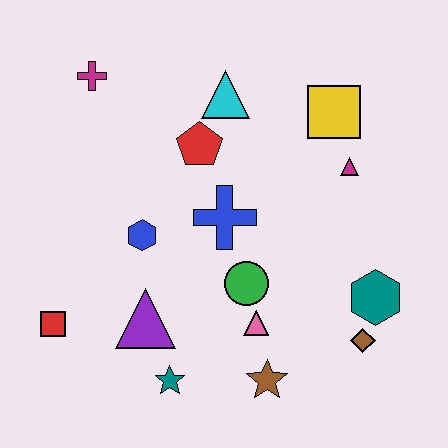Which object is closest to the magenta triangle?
The yellow square is closest to the magenta triangle.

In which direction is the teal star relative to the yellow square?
The teal star is below the yellow square.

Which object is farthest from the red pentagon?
The brown diamond is farthest from the red pentagon.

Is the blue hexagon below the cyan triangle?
Yes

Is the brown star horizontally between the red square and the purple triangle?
No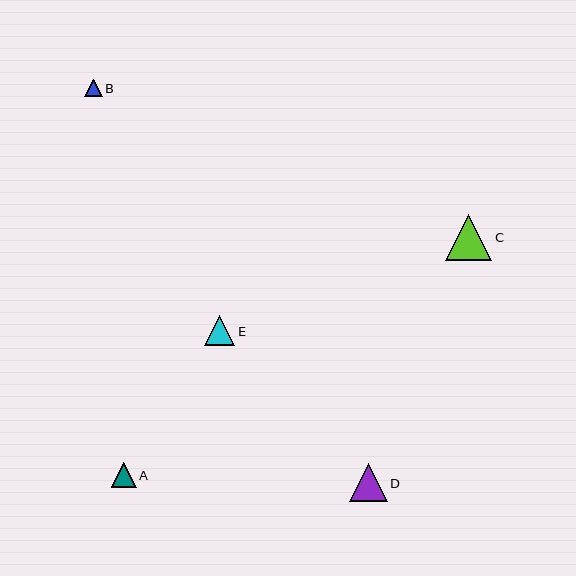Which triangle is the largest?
Triangle C is the largest with a size of approximately 46 pixels.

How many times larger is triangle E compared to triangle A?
Triangle E is approximately 1.2 times the size of triangle A.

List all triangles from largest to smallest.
From largest to smallest: C, D, E, A, B.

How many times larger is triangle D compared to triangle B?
Triangle D is approximately 2.2 times the size of triangle B.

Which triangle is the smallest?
Triangle B is the smallest with a size of approximately 18 pixels.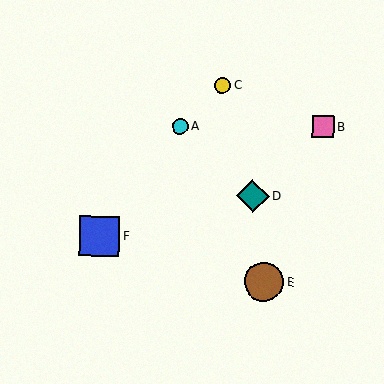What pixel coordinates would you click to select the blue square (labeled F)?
Click at (100, 236) to select the blue square F.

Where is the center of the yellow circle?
The center of the yellow circle is at (222, 85).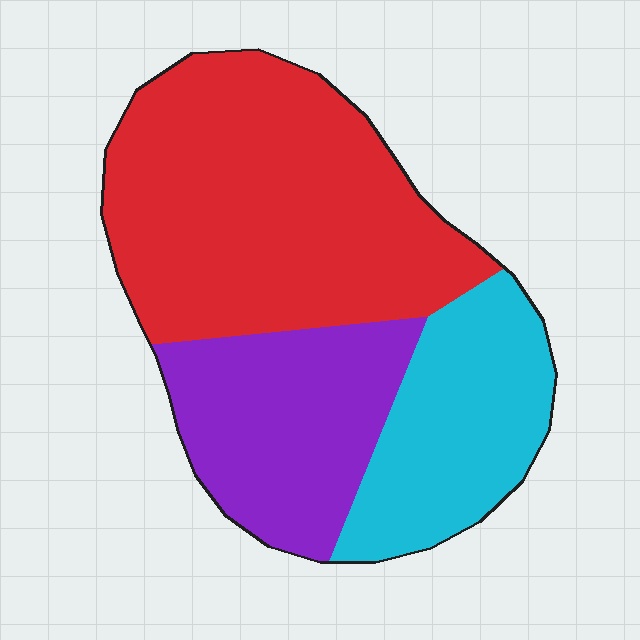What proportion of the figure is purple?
Purple covers roughly 25% of the figure.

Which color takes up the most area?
Red, at roughly 50%.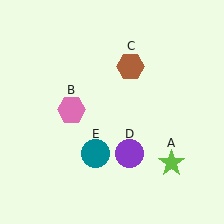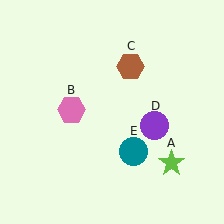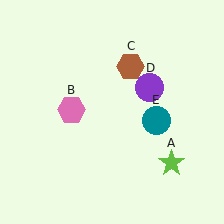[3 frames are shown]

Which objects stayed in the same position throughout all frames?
Lime star (object A) and pink hexagon (object B) and brown hexagon (object C) remained stationary.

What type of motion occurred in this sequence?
The purple circle (object D), teal circle (object E) rotated counterclockwise around the center of the scene.